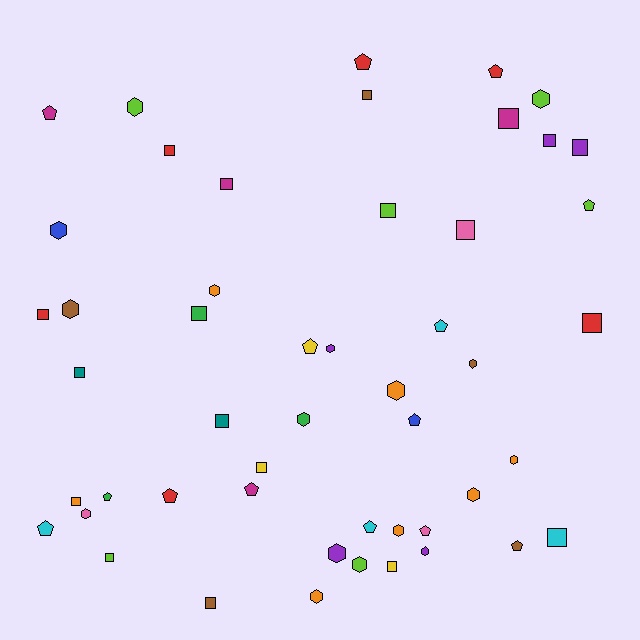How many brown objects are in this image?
There are 5 brown objects.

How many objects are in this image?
There are 50 objects.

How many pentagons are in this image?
There are 14 pentagons.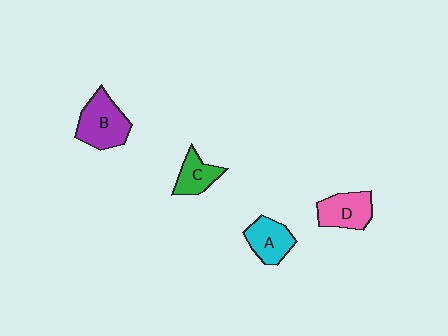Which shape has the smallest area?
Shape C (green).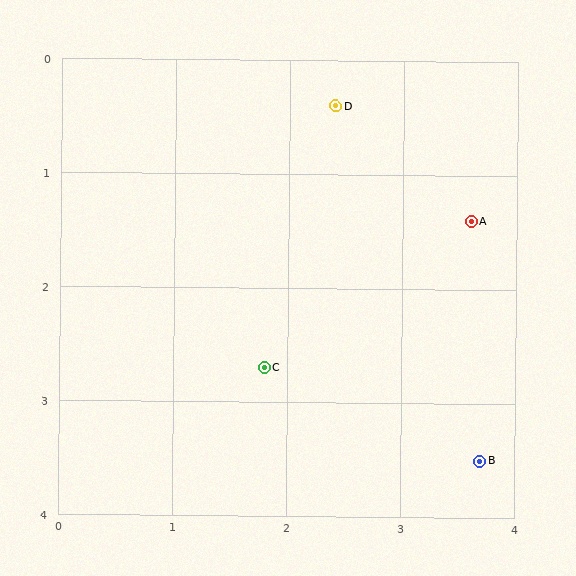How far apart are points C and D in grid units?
Points C and D are about 2.4 grid units apart.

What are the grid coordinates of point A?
Point A is at approximately (3.6, 1.4).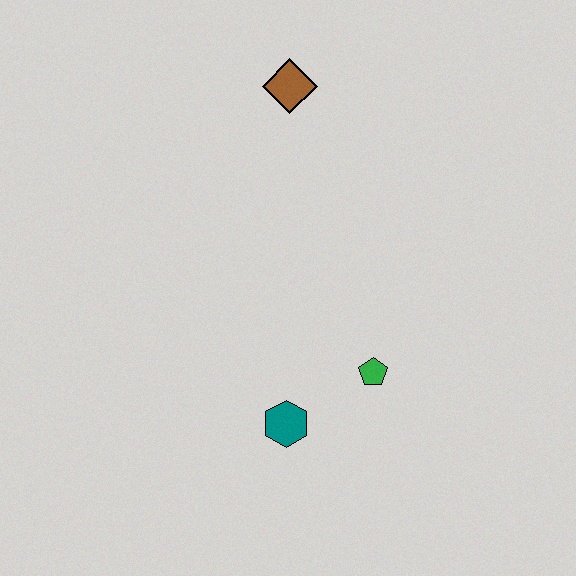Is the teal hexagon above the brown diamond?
No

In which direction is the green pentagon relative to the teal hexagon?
The green pentagon is to the right of the teal hexagon.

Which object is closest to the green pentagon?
The teal hexagon is closest to the green pentagon.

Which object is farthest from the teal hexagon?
The brown diamond is farthest from the teal hexagon.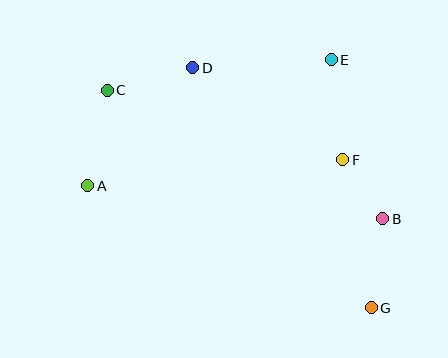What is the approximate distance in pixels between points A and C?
The distance between A and C is approximately 98 pixels.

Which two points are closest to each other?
Points B and F are closest to each other.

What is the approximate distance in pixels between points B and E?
The distance between B and E is approximately 167 pixels.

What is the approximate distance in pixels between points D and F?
The distance between D and F is approximately 176 pixels.